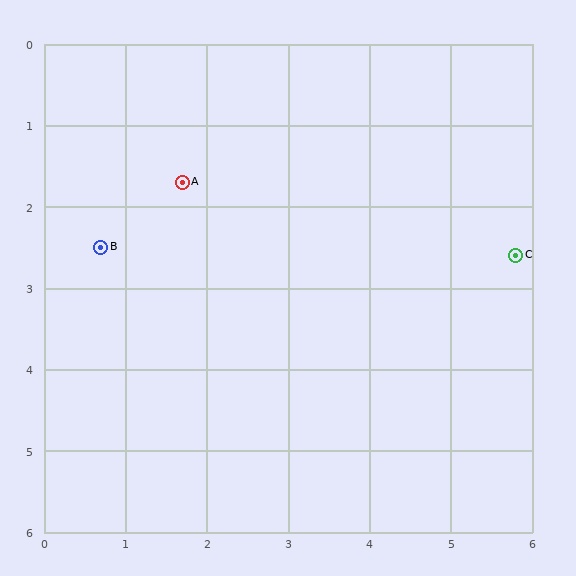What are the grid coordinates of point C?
Point C is at approximately (5.8, 2.6).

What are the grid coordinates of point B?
Point B is at approximately (0.7, 2.5).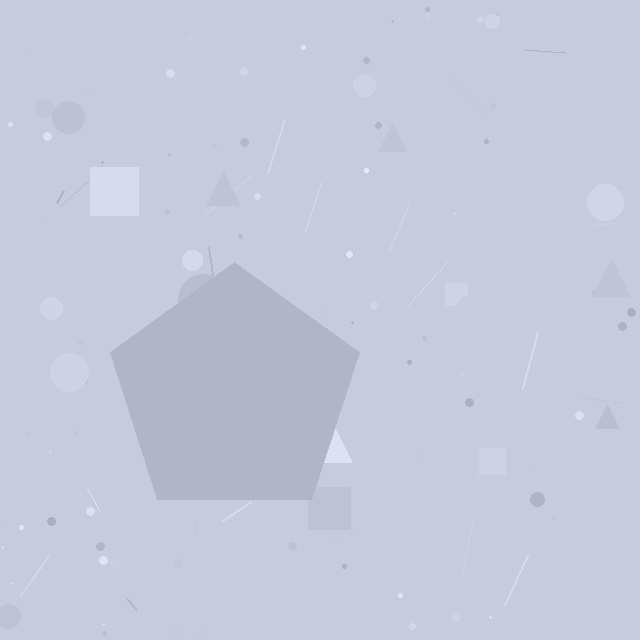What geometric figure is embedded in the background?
A pentagon is embedded in the background.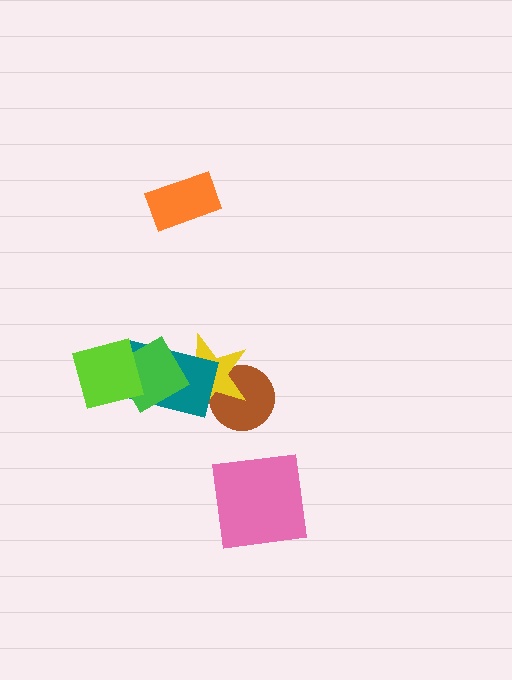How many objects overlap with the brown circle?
1 object overlaps with the brown circle.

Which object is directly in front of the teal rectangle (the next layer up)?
The green square is directly in front of the teal rectangle.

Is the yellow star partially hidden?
Yes, it is partially covered by another shape.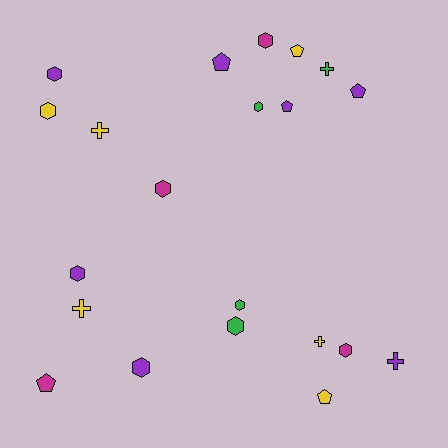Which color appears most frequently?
Purple, with 7 objects.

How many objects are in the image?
There are 21 objects.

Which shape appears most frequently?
Hexagon, with 10 objects.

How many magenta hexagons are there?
There are 3 magenta hexagons.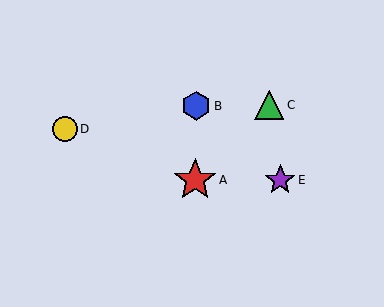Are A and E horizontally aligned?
Yes, both are at y≈180.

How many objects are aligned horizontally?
2 objects (A, E) are aligned horizontally.